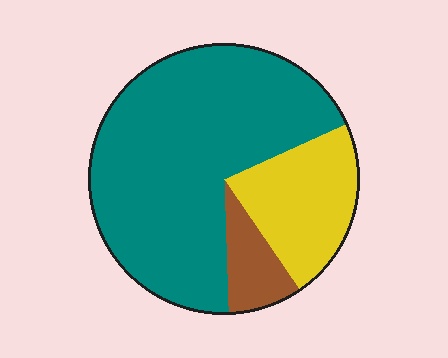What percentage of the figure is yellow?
Yellow takes up between a sixth and a third of the figure.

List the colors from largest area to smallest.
From largest to smallest: teal, yellow, brown.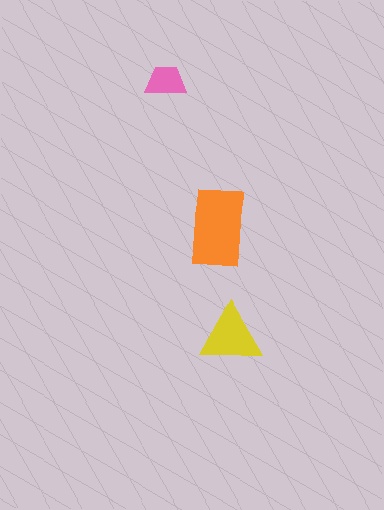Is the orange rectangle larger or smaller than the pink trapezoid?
Larger.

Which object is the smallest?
The pink trapezoid.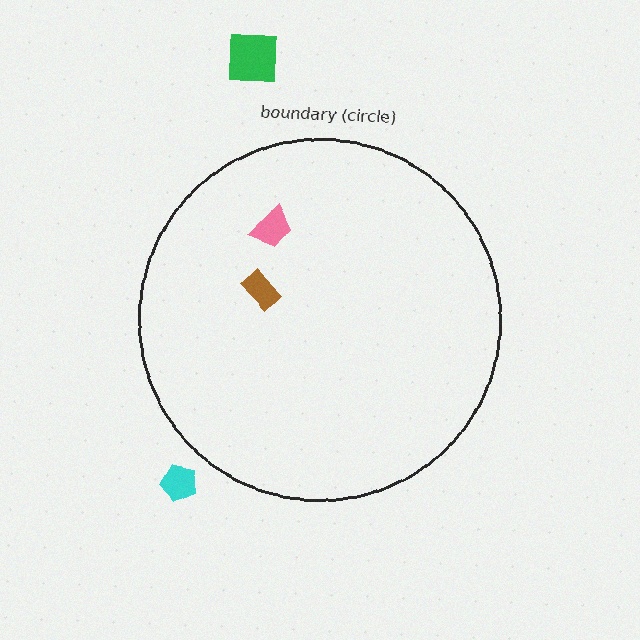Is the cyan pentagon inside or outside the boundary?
Outside.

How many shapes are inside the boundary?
2 inside, 2 outside.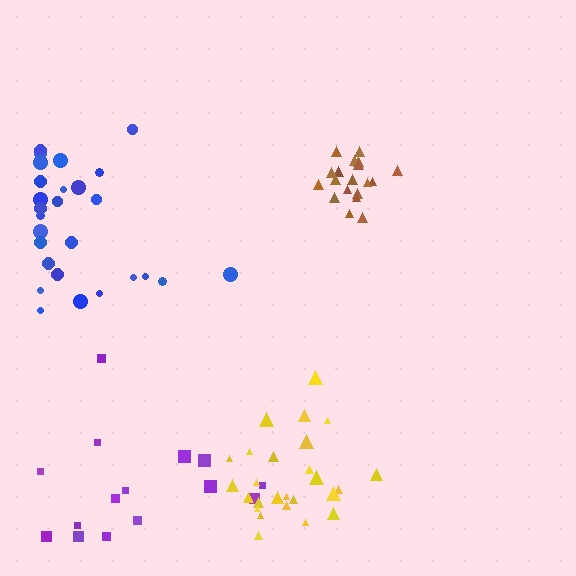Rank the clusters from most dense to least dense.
brown, yellow, blue, purple.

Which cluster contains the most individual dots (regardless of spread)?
Blue (27).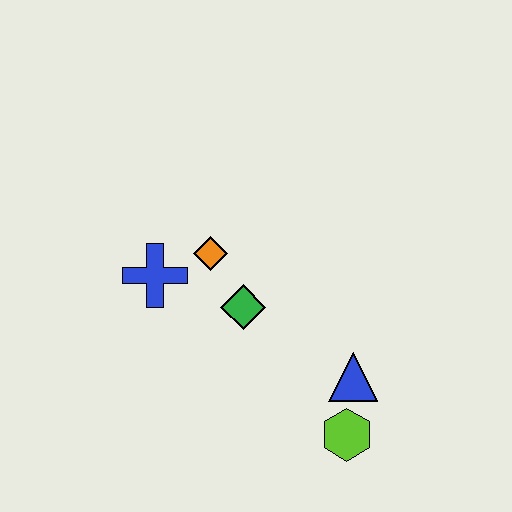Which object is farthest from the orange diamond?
The lime hexagon is farthest from the orange diamond.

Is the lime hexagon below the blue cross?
Yes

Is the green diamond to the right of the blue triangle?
No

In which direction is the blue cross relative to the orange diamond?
The blue cross is to the left of the orange diamond.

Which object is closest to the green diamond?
The orange diamond is closest to the green diamond.